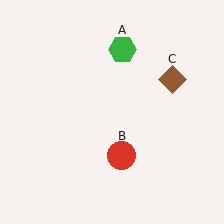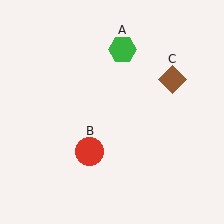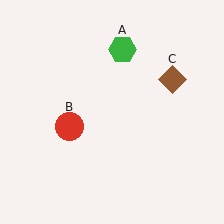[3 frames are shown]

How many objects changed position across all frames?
1 object changed position: red circle (object B).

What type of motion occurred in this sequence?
The red circle (object B) rotated clockwise around the center of the scene.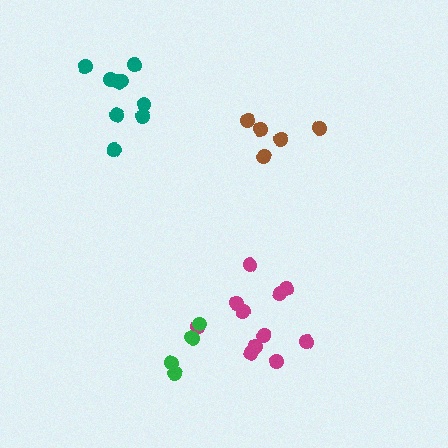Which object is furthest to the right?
The brown cluster is rightmost.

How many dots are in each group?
Group 1: 11 dots, Group 2: 5 dots, Group 3: 5 dots, Group 4: 9 dots (30 total).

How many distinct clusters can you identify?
There are 4 distinct clusters.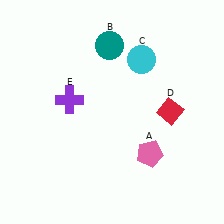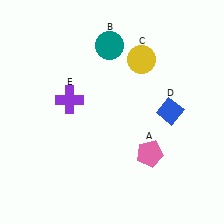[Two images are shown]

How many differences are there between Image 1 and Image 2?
There are 2 differences between the two images.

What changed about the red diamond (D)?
In Image 1, D is red. In Image 2, it changed to blue.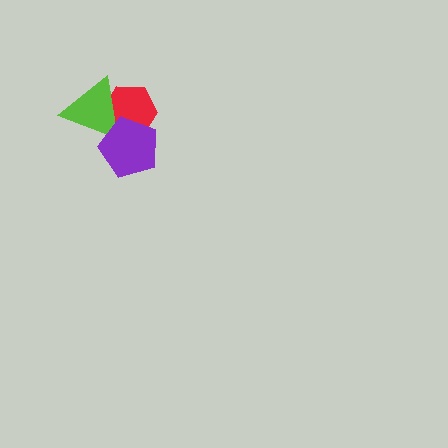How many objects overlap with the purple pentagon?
2 objects overlap with the purple pentagon.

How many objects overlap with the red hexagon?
2 objects overlap with the red hexagon.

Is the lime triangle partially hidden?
Yes, it is partially covered by another shape.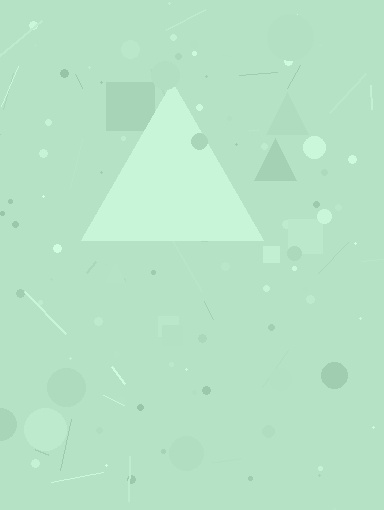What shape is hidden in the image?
A triangle is hidden in the image.